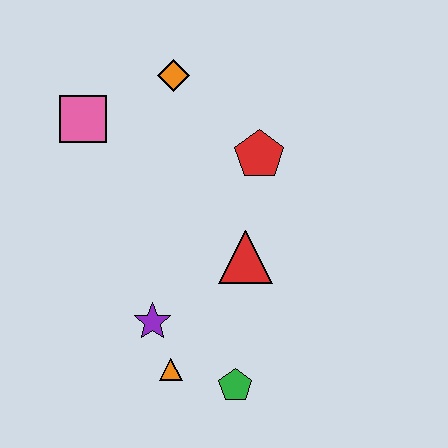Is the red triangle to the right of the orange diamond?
Yes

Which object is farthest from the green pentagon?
The orange diamond is farthest from the green pentagon.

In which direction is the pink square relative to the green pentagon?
The pink square is above the green pentagon.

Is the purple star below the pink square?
Yes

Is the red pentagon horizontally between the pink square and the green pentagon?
No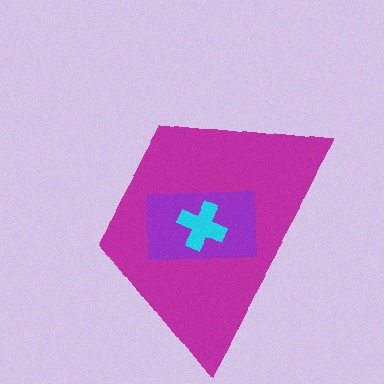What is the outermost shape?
The magenta trapezoid.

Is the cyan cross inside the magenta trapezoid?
Yes.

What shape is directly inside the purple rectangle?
The cyan cross.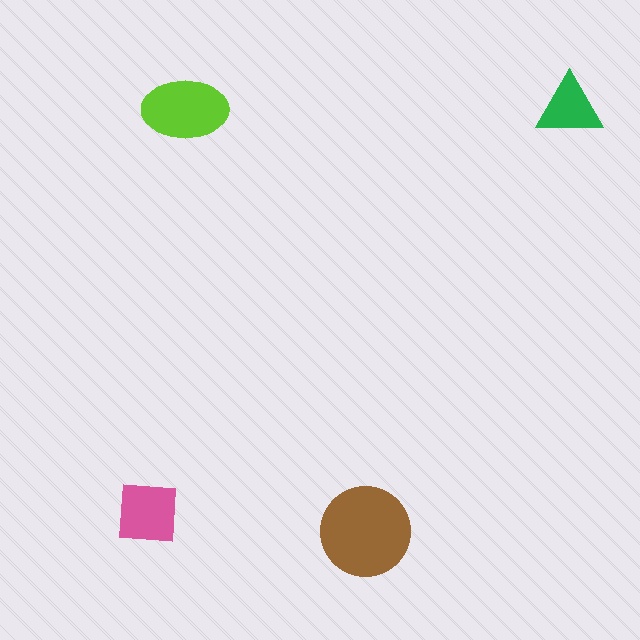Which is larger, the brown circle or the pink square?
The brown circle.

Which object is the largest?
The brown circle.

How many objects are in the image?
There are 4 objects in the image.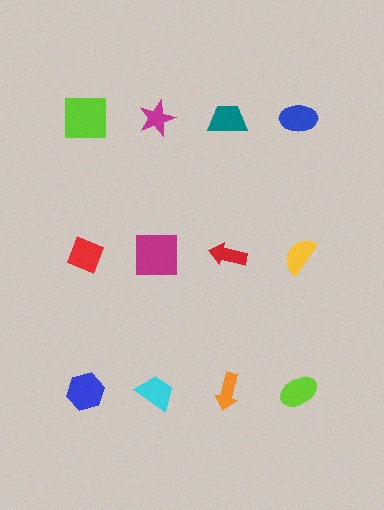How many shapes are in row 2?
4 shapes.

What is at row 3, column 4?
A lime ellipse.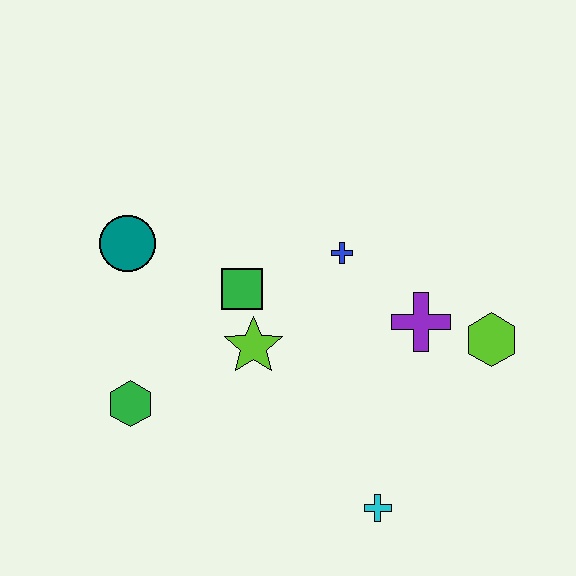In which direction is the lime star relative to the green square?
The lime star is below the green square.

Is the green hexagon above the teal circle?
No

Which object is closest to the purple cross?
The lime hexagon is closest to the purple cross.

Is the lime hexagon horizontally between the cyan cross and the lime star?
No